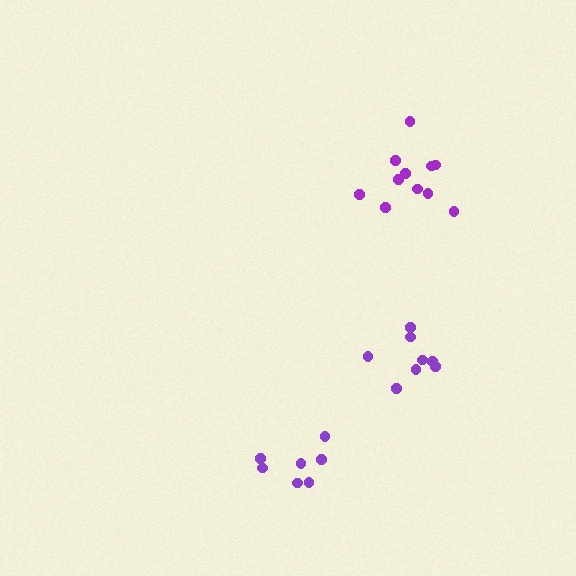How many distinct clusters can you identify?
There are 3 distinct clusters.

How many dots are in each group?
Group 1: 7 dots, Group 2: 8 dots, Group 3: 11 dots (26 total).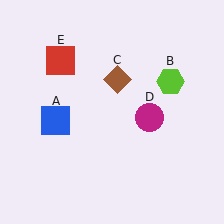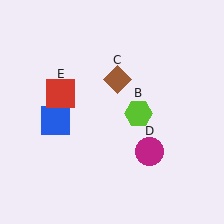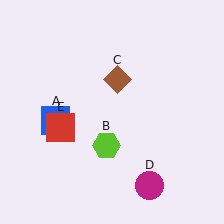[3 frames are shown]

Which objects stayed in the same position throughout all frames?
Blue square (object A) and brown diamond (object C) remained stationary.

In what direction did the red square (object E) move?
The red square (object E) moved down.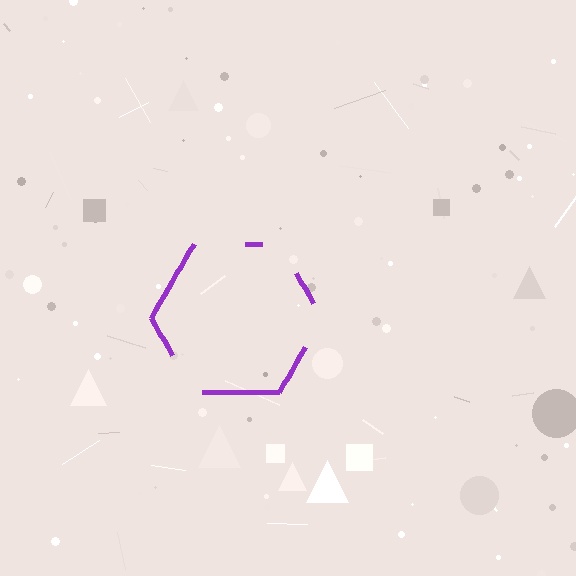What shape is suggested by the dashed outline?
The dashed outline suggests a hexagon.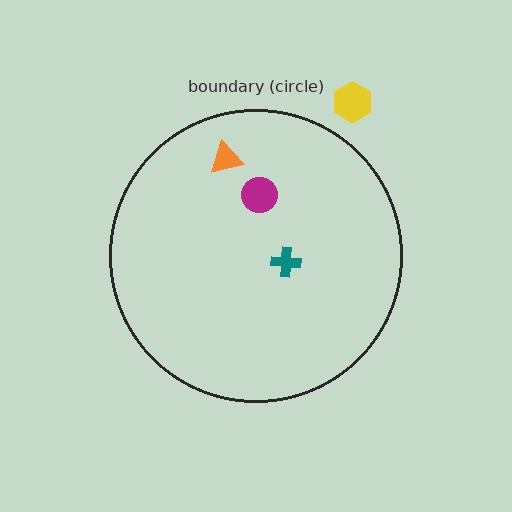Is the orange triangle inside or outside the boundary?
Inside.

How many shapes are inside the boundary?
3 inside, 1 outside.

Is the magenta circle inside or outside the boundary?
Inside.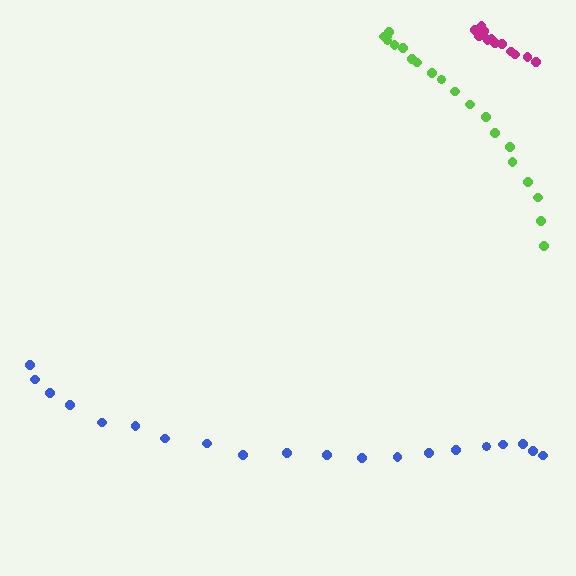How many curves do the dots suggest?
There are 3 distinct paths.